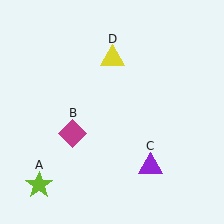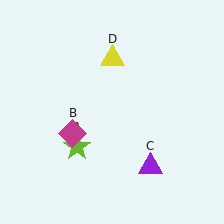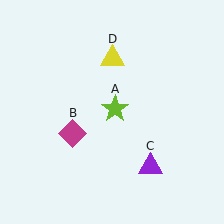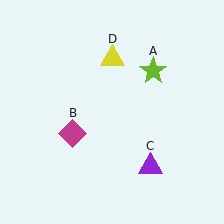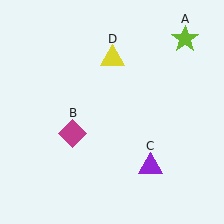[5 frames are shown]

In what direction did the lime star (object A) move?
The lime star (object A) moved up and to the right.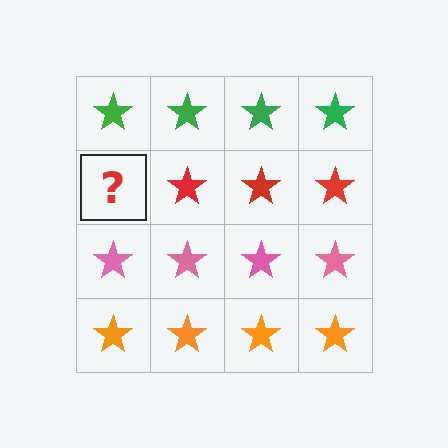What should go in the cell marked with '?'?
The missing cell should contain a red star.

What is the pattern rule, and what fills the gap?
The rule is that each row has a consistent color. The gap should be filled with a red star.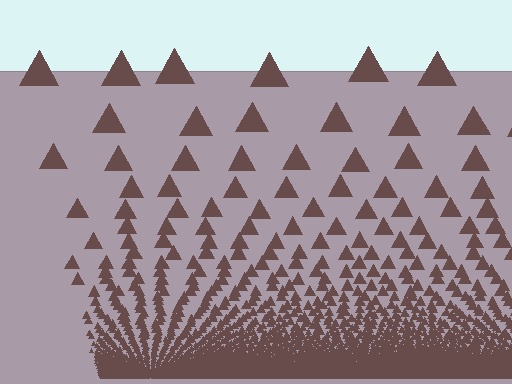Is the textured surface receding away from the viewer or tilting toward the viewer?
The surface appears to tilt toward the viewer. Texture elements get larger and sparser toward the top.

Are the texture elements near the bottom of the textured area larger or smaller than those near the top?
Smaller. The gradient is inverted — elements near the bottom are smaller and denser.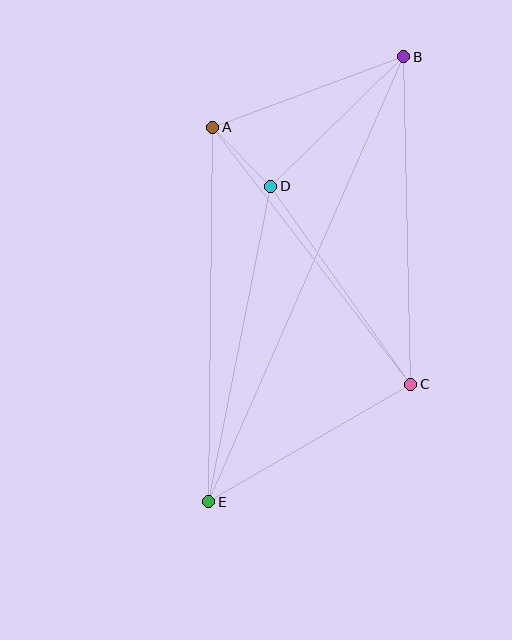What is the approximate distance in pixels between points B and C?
The distance between B and C is approximately 327 pixels.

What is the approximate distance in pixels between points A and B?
The distance between A and B is approximately 204 pixels.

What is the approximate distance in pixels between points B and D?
The distance between B and D is approximately 186 pixels.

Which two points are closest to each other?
Points A and D are closest to each other.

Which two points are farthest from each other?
Points B and E are farthest from each other.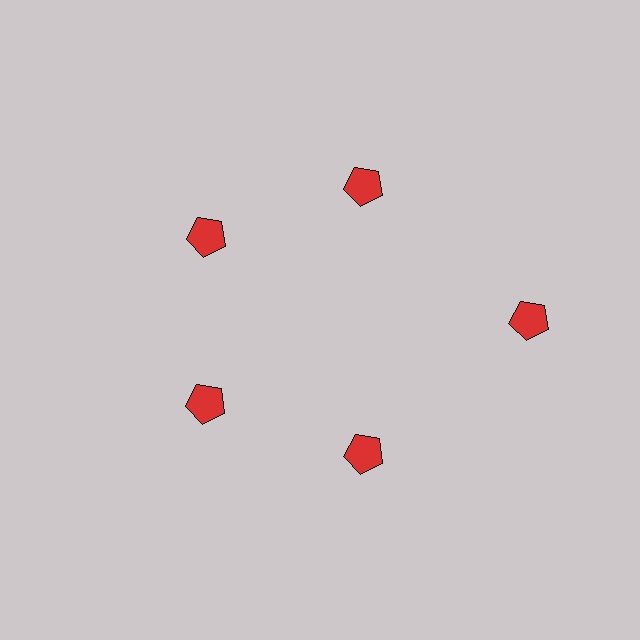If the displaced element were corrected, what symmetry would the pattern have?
It would have 5-fold rotational symmetry — the pattern would map onto itself every 72 degrees.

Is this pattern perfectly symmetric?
No. The 5 red pentagons are arranged in a ring, but one element near the 3 o'clock position is pushed outward from the center, breaking the 5-fold rotational symmetry.